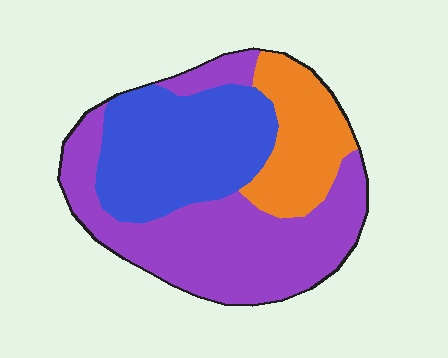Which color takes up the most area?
Purple, at roughly 45%.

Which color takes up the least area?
Orange, at roughly 20%.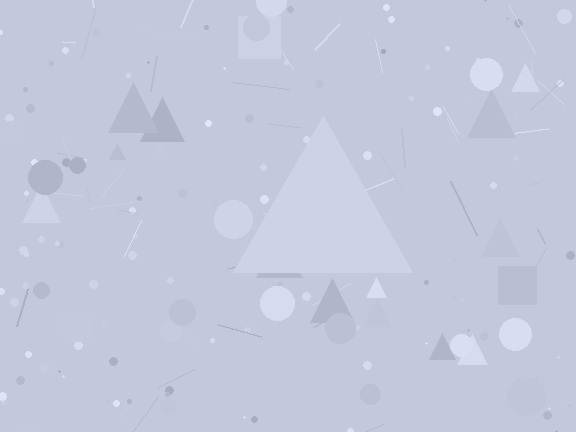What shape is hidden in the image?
A triangle is hidden in the image.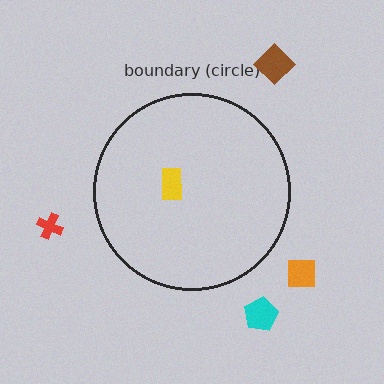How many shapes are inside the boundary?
1 inside, 4 outside.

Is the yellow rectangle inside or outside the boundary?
Inside.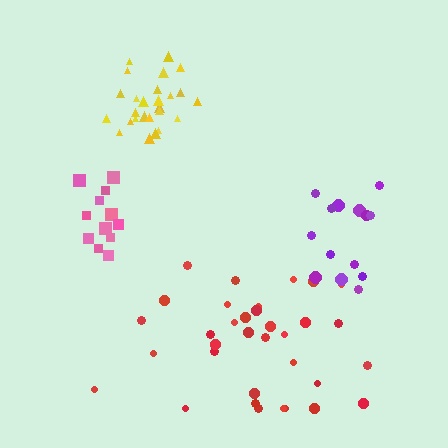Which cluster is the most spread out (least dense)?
Red.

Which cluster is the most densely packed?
Yellow.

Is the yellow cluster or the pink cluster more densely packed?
Yellow.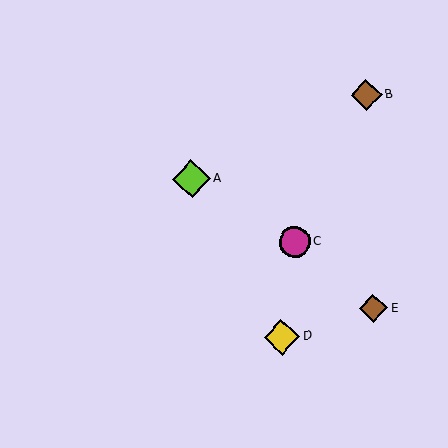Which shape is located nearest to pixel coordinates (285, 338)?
The yellow diamond (labeled D) at (282, 337) is nearest to that location.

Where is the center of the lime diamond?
The center of the lime diamond is at (191, 179).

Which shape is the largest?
The lime diamond (labeled A) is the largest.